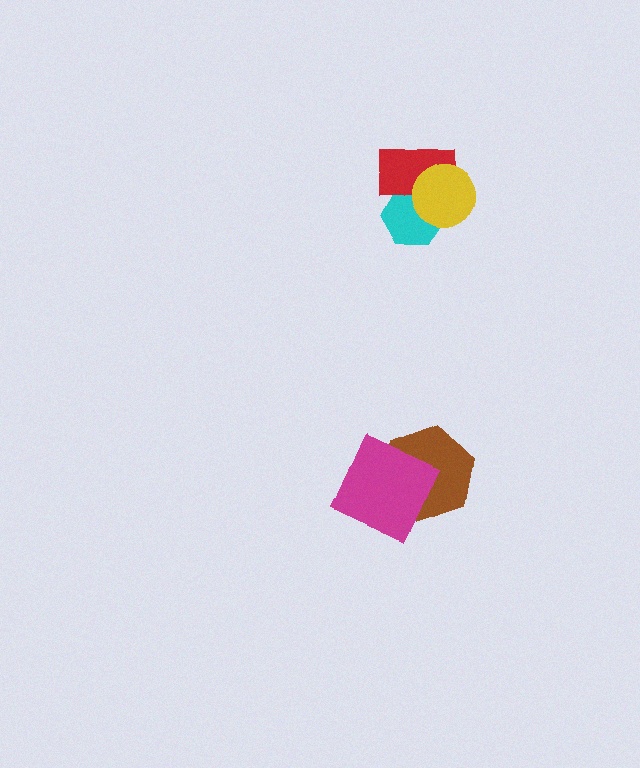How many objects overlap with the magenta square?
1 object overlaps with the magenta square.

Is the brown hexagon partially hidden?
Yes, it is partially covered by another shape.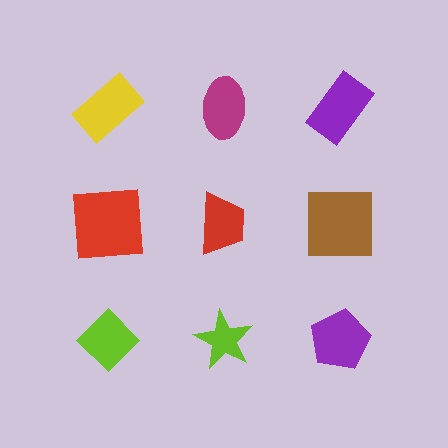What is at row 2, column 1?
A red square.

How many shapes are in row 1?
3 shapes.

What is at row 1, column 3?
A purple rectangle.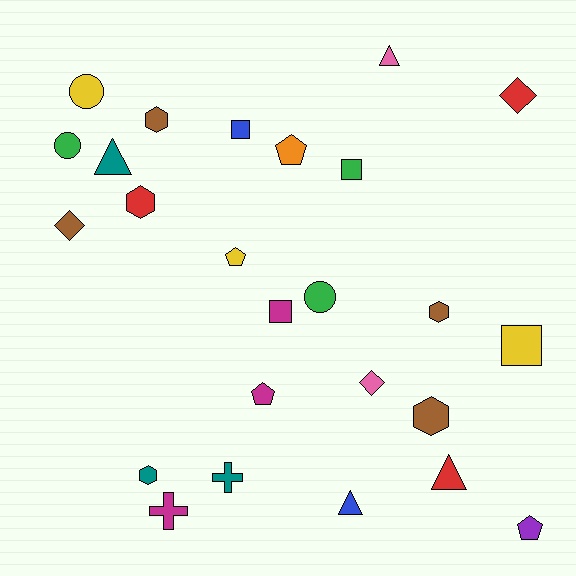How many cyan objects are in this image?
There are no cyan objects.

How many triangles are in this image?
There are 4 triangles.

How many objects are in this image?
There are 25 objects.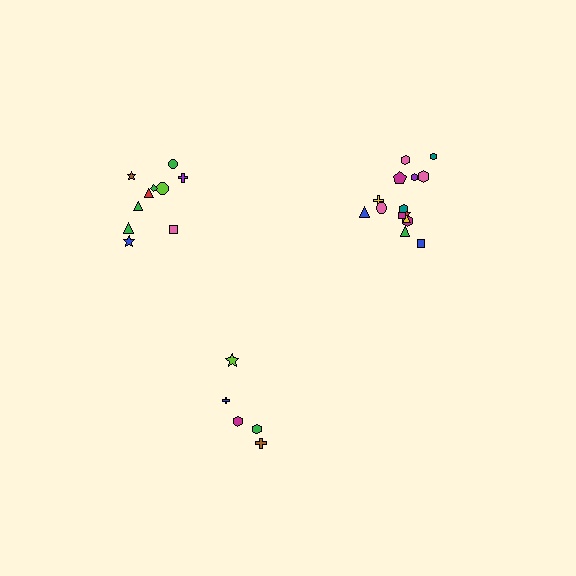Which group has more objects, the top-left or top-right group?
The top-right group.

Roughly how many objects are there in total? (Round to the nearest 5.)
Roughly 30 objects in total.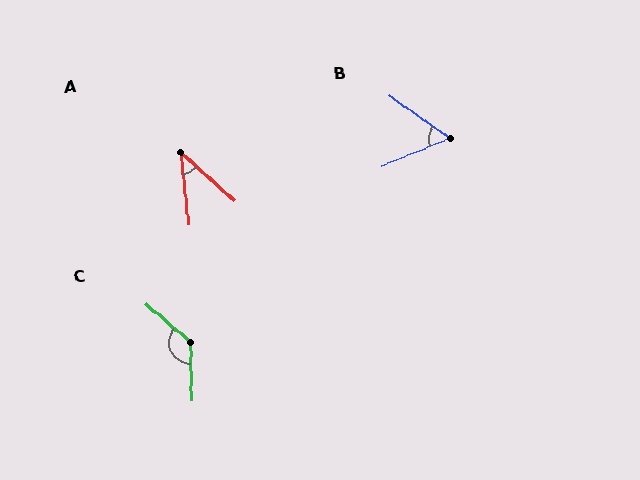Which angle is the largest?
C, at approximately 132 degrees.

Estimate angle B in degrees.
Approximately 57 degrees.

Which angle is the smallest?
A, at approximately 42 degrees.